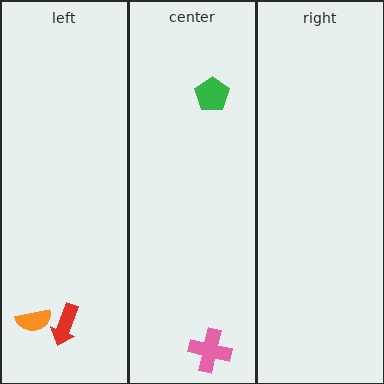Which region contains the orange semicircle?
The left region.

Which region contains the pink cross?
The center region.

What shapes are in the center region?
The green pentagon, the pink cross.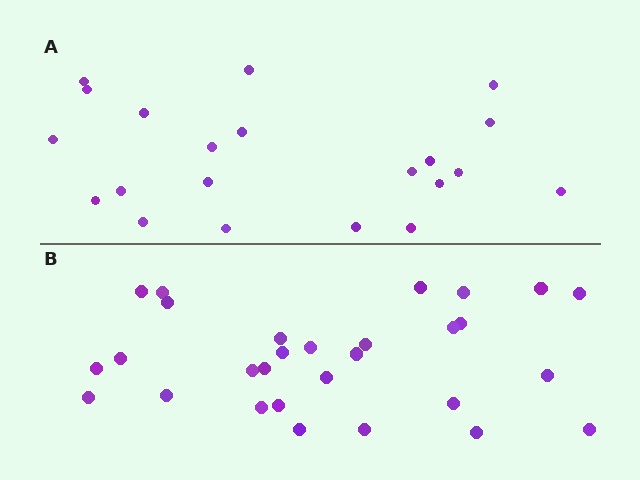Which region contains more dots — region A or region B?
Region B (the bottom region) has more dots.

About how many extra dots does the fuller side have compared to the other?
Region B has roughly 8 or so more dots than region A.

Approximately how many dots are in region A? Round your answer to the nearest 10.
About 20 dots. (The exact count is 21, which rounds to 20.)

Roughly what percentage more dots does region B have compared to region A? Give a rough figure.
About 40% more.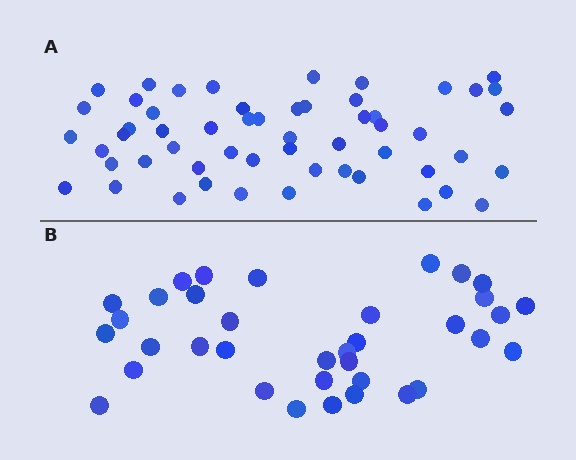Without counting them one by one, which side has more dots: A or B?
Region A (the top region) has more dots.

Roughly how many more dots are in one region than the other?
Region A has approximately 20 more dots than region B.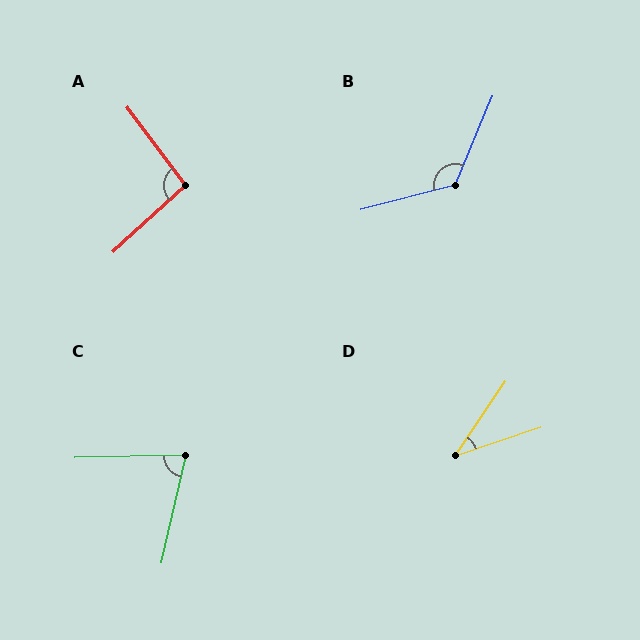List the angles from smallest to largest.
D (37°), C (76°), A (96°), B (127°).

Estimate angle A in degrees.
Approximately 96 degrees.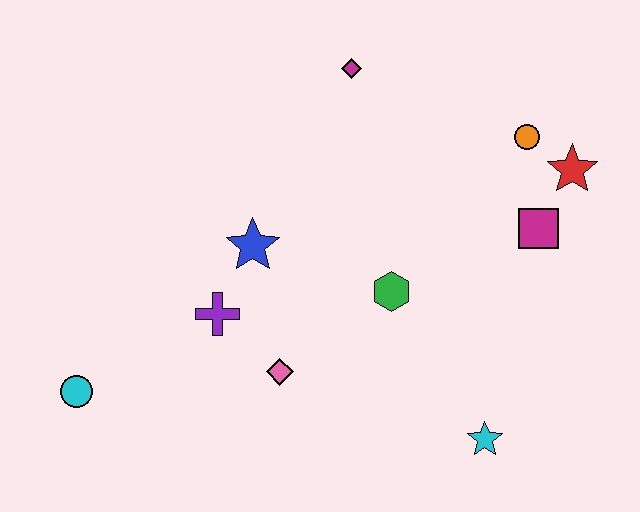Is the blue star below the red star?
Yes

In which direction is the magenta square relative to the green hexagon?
The magenta square is to the right of the green hexagon.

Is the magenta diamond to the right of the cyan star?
No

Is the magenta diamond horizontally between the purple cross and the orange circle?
Yes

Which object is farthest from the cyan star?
The cyan circle is farthest from the cyan star.